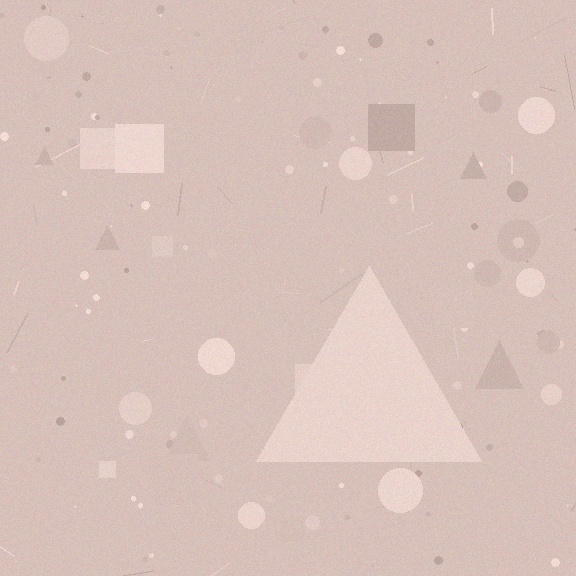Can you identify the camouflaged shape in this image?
The camouflaged shape is a triangle.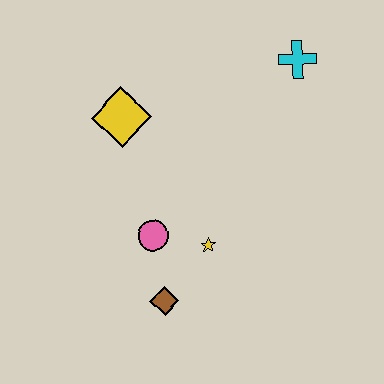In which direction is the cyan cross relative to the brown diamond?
The cyan cross is above the brown diamond.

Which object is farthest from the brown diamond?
The cyan cross is farthest from the brown diamond.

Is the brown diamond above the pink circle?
No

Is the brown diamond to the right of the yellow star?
No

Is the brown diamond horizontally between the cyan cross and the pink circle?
Yes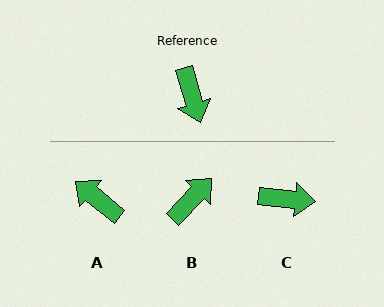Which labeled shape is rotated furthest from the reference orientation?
A, about 146 degrees away.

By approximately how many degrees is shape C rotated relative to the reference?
Approximately 68 degrees counter-clockwise.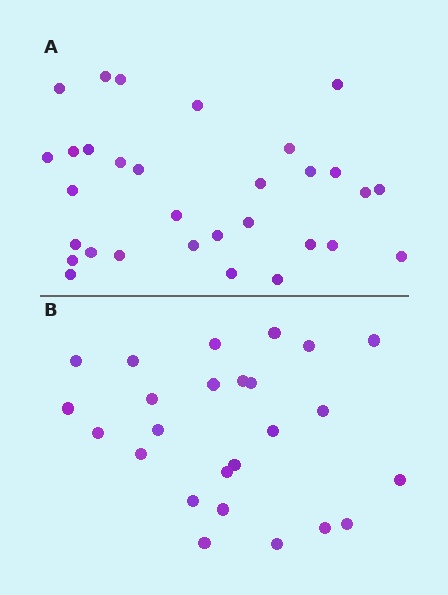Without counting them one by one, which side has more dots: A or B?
Region A (the top region) has more dots.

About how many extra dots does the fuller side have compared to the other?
Region A has about 6 more dots than region B.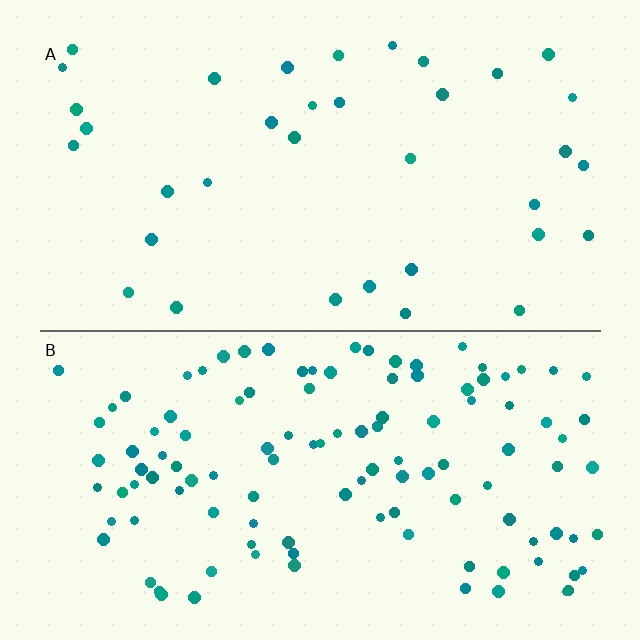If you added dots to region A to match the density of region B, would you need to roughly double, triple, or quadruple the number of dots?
Approximately triple.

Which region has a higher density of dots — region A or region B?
B (the bottom).